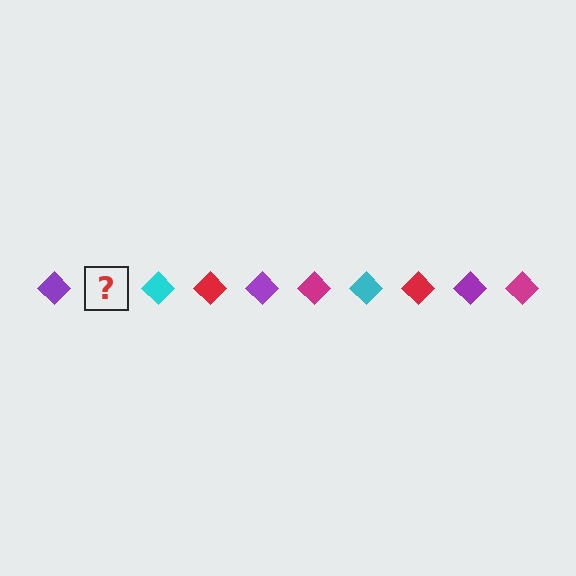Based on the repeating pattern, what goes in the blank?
The blank should be a magenta diamond.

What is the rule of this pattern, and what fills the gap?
The rule is that the pattern cycles through purple, magenta, cyan, red diamonds. The gap should be filled with a magenta diamond.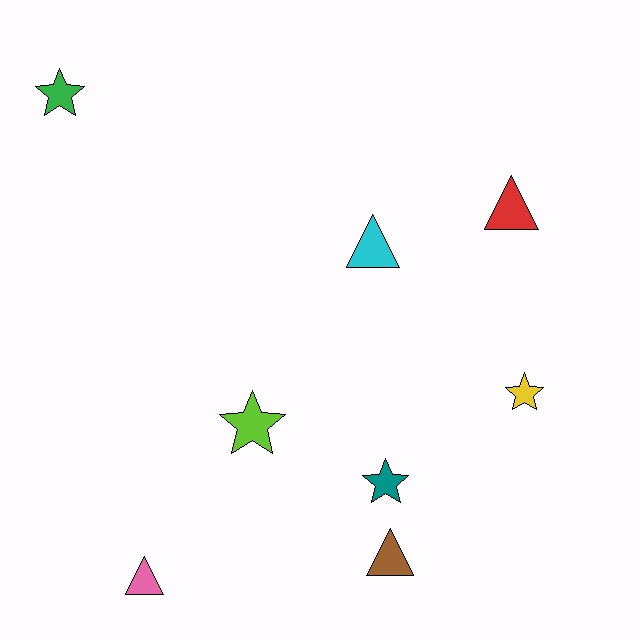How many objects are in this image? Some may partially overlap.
There are 8 objects.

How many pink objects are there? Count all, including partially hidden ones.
There is 1 pink object.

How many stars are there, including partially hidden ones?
There are 4 stars.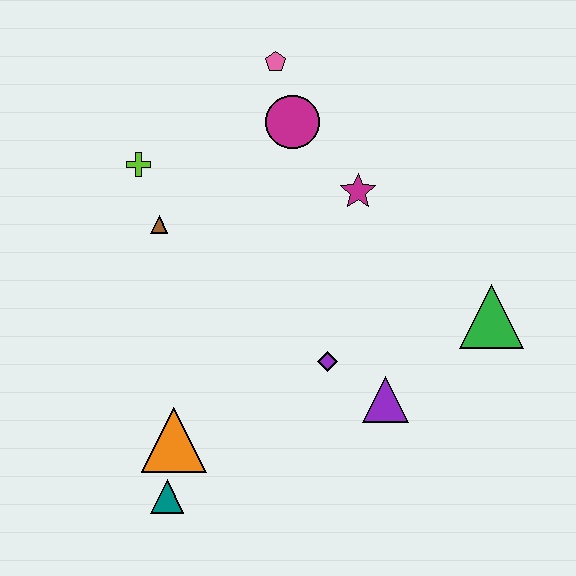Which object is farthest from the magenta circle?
The teal triangle is farthest from the magenta circle.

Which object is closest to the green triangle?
The purple triangle is closest to the green triangle.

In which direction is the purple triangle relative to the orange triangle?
The purple triangle is to the right of the orange triangle.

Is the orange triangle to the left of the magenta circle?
Yes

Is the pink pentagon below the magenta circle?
No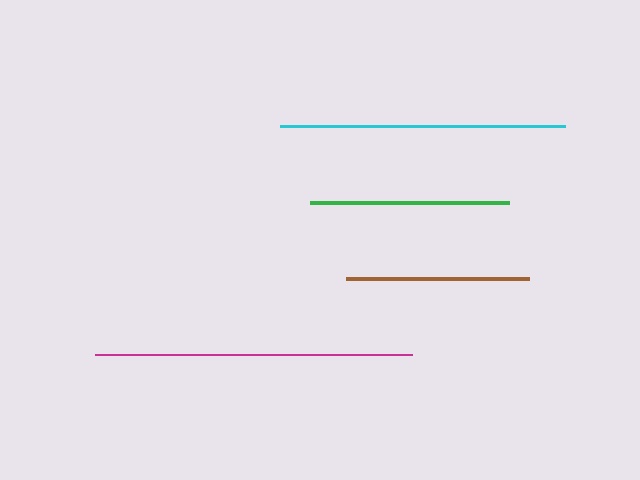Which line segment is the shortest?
The brown line is the shortest at approximately 184 pixels.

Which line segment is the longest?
The magenta line is the longest at approximately 317 pixels.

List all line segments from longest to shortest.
From longest to shortest: magenta, cyan, green, brown.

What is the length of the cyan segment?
The cyan segment is approximately 285 pixels long.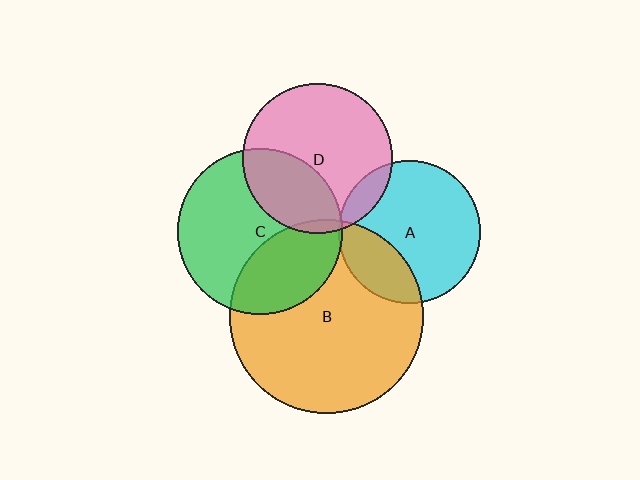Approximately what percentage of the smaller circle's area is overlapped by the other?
Approximately 35%.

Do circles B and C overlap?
Yes.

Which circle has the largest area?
Circle B (orange).